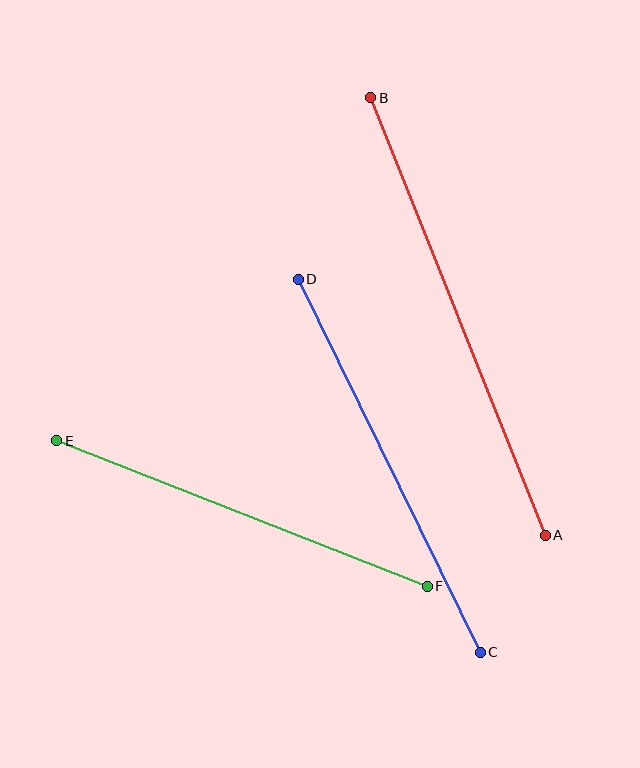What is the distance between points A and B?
The distance is approximately 471 pixels.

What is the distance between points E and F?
The distance is approximately 398 pixels.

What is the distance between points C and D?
The distance is approximately 415 pixels.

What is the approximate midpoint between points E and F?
The midpoint is at approximately (242, 513) pixels.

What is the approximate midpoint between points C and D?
The midpoint is at approximately (389, 466) pixels.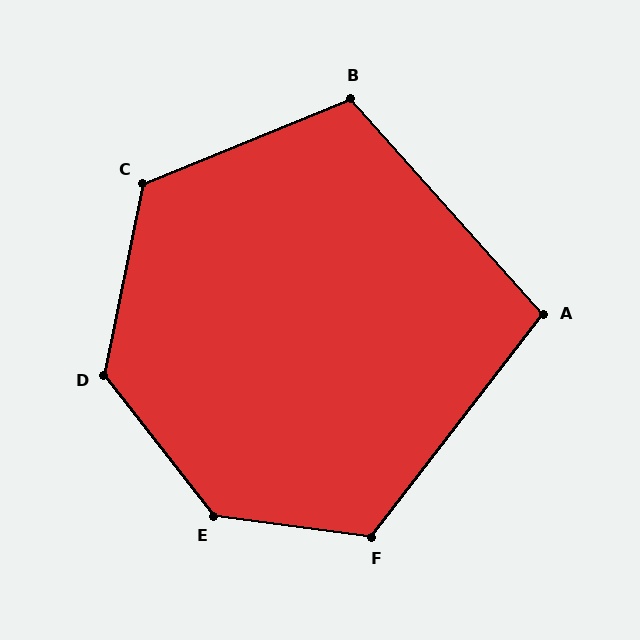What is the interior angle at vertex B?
Approximately 110 degrees (obtuse).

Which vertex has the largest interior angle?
E, at approximately 136 degrees.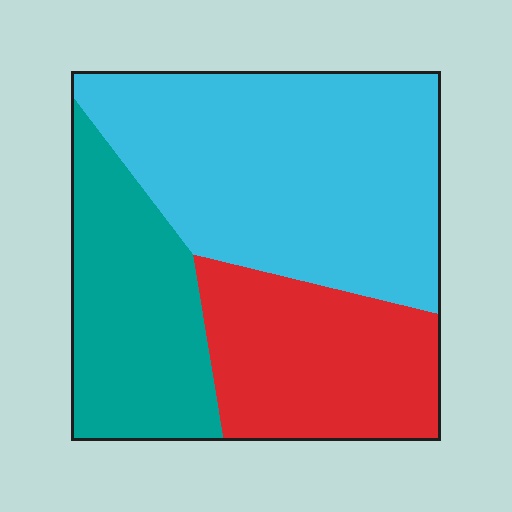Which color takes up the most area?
Cyan, at roughly 50%.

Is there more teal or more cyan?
Cyan.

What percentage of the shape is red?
Red takes up about one quarter (1/4) of the shape.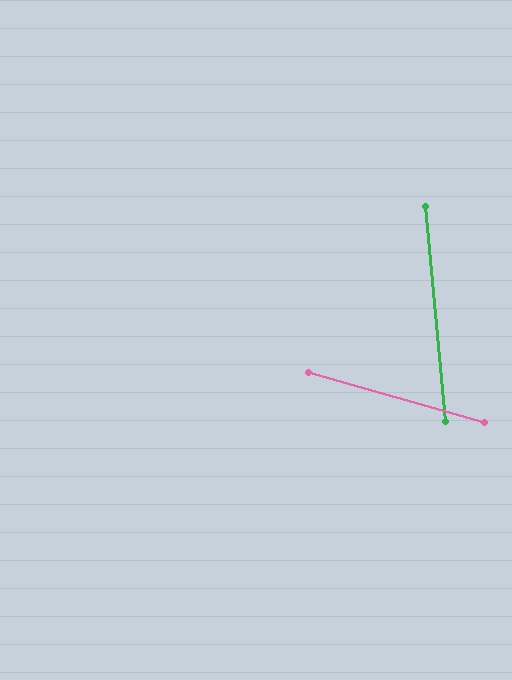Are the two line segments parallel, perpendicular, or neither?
Neither parallel nor perpendicular — they differ by about 69°.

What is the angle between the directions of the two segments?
Approximately 69 degrees.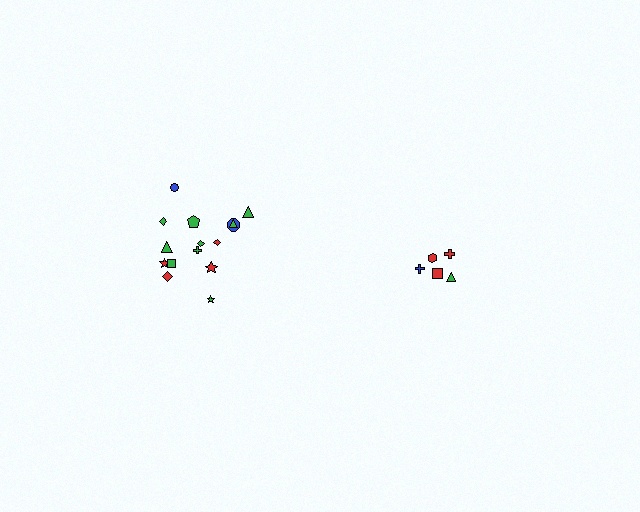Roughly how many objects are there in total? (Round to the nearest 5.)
Roughly 20 objects in total.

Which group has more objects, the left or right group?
The left group.